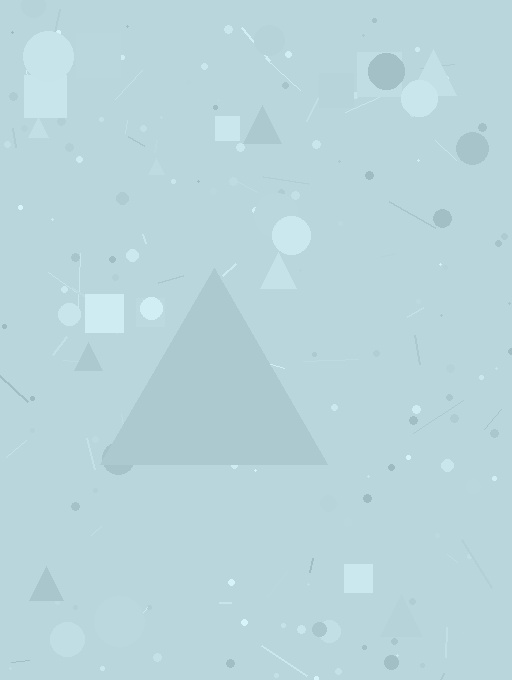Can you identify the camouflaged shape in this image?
The camouflaged shape is a triangle.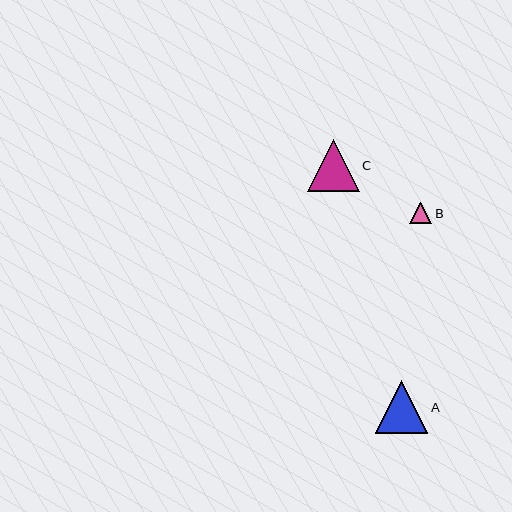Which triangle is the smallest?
Triangle B is the smallest with a size of approximately 22 pixels.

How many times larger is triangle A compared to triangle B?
Triangle A is approximately 2.4 times the size of triangle B.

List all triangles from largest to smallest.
From largest to smallest: A, C, B.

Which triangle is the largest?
Triangle A is the largest with a size of approximately 53 pixels.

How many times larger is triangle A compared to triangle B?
Triangle A is approximately 2.4 times the size of triangle B.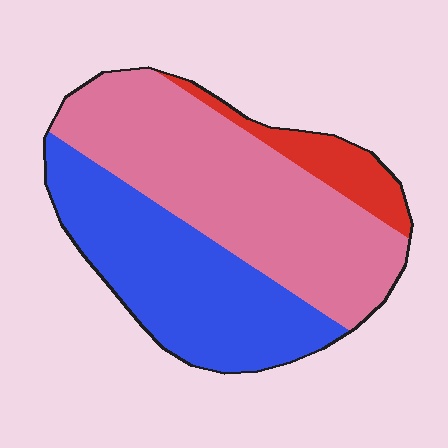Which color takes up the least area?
Red, at roughly 10%.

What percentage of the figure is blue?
Blue covers around 40% of the figure.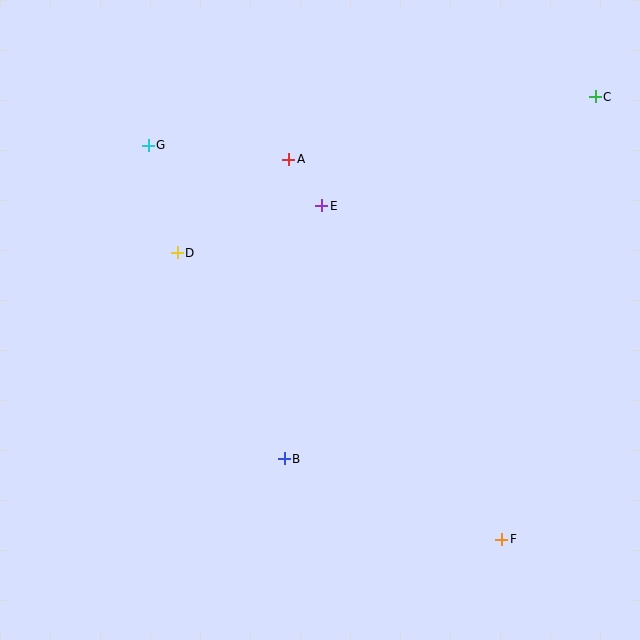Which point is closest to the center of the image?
Point E at (322, 206) is closest to the center.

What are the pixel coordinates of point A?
Point A is at (289, 159).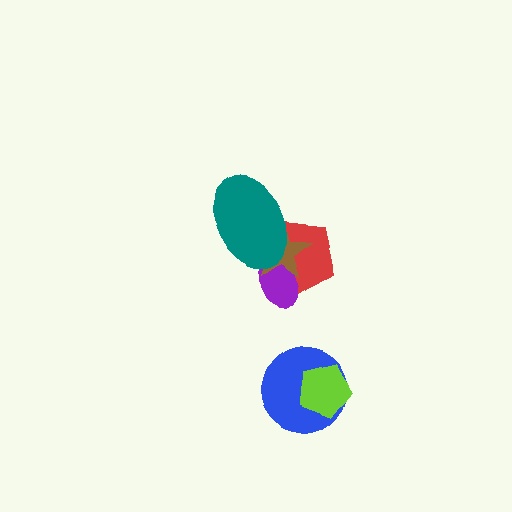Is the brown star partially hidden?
Yes, it is partially covered by another shape.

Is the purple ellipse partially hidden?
Yes, it is partially covered by another shape.